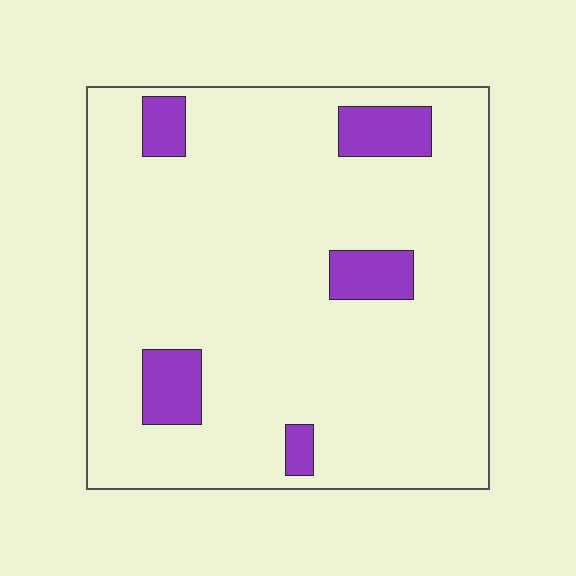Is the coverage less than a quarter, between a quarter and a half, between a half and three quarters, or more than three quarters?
Less than a quarter.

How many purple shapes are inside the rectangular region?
5.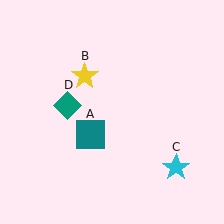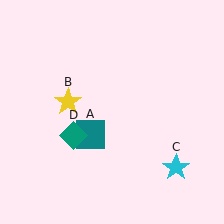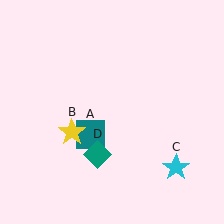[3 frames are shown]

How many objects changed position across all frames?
2 objects changed position: yellow star (object B), teal diamond (object D).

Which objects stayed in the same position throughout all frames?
Teal square (object A) and cyan star (object C) remained stationary.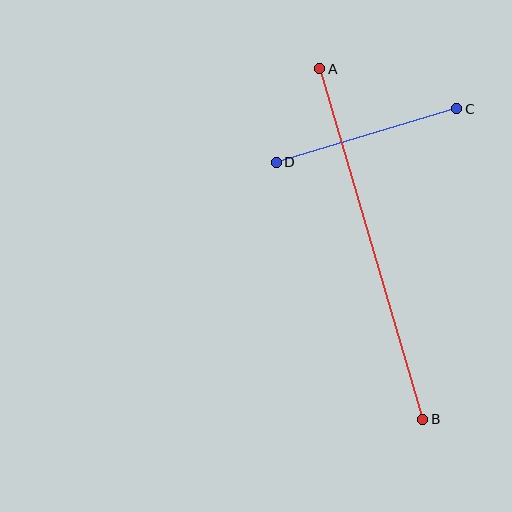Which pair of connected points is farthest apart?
Points A and B are farthest apart.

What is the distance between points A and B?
The distance is approximately 365 pixels.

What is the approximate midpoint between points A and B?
The midpoint is at approximately (371, 244) pixels.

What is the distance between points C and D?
The distance is approximately 188 pixels.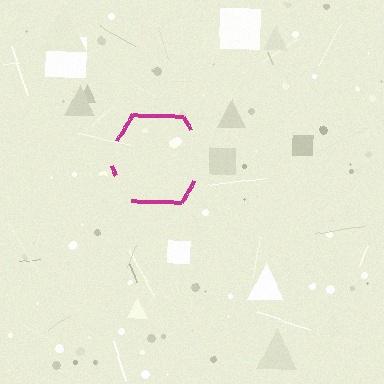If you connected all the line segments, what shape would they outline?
They would outline a hexagon.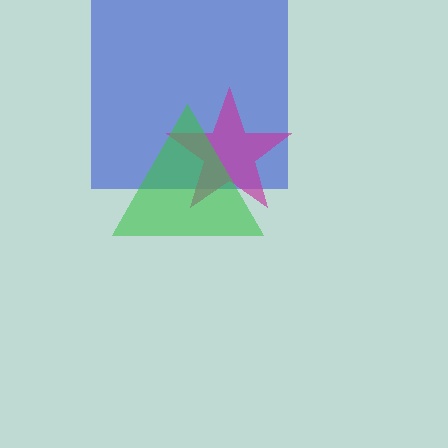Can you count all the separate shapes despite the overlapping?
Yes, there are 3 separate shapes.